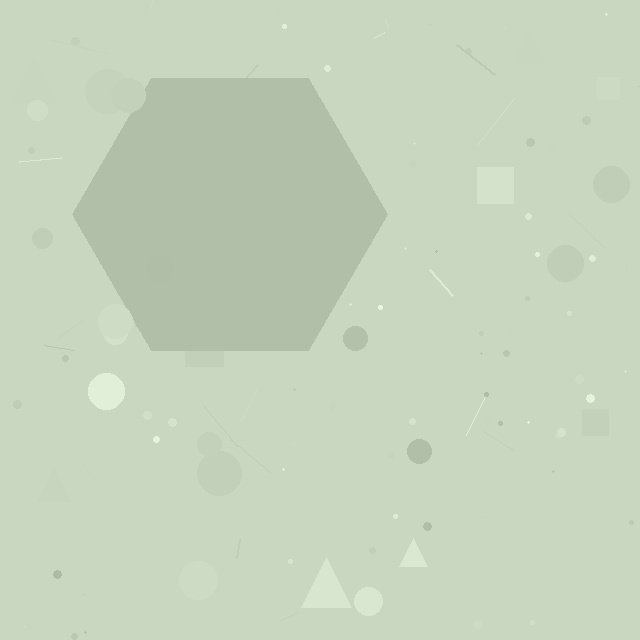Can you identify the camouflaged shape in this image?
The camouflaged shape is a hexagon.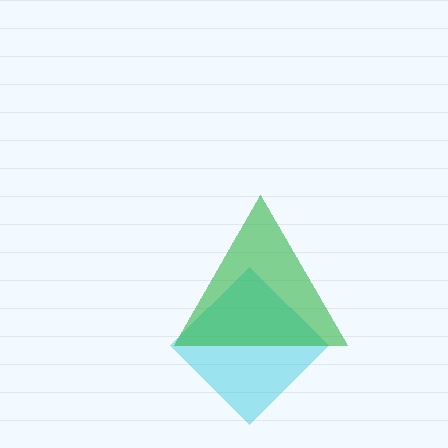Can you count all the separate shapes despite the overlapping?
Yes, there are 2 separate shapes.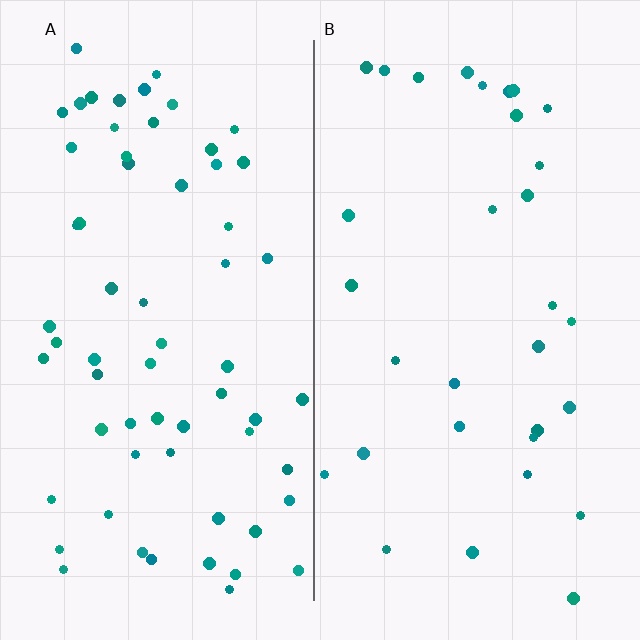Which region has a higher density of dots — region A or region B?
A (the left).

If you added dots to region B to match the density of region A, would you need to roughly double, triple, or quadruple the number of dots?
Approximately double.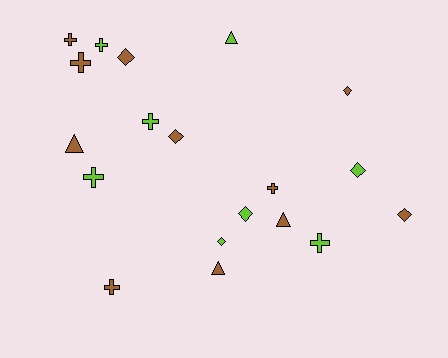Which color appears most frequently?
Brown, with 11 objects.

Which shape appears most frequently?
Cross, with 8 objects.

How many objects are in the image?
There are 19 objects.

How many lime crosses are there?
There are 4 lime crosses.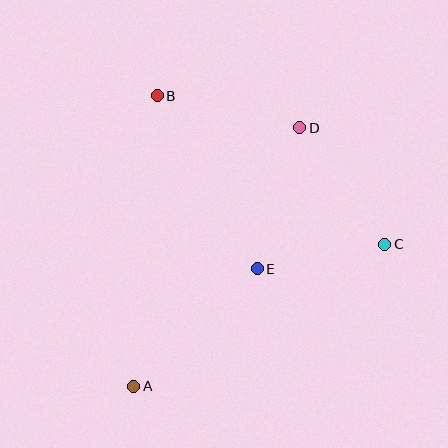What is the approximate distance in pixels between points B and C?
The distance between B and C is approximately 272 pixels.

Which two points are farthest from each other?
Points A and D are farthest from each other.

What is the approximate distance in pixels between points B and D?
The distance between B and D is approximately 146 pixels.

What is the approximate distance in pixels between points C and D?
The distance between C and D is approximately 144 pixels.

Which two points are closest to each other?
Points C and E are closest to each other.